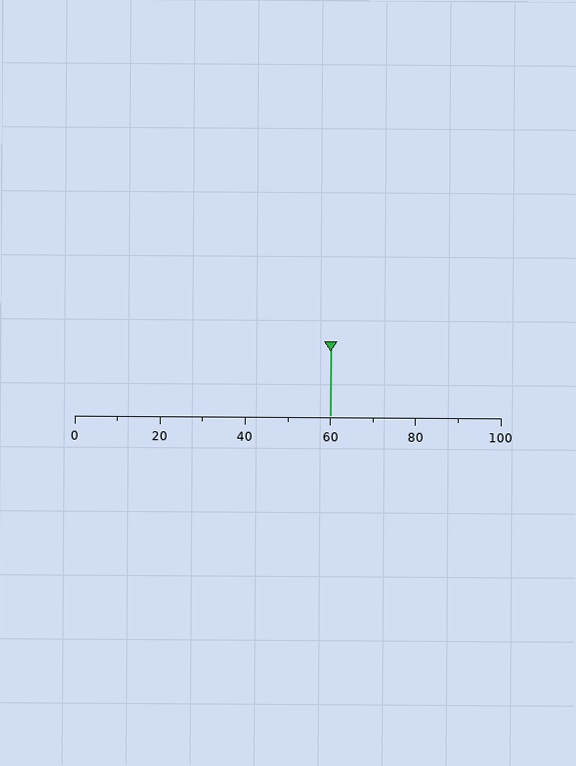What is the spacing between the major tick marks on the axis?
The major ticks are spaced 20 apart.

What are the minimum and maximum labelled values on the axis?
The axis runs from 0 to 100.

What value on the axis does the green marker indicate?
The marker indicates approximately 60.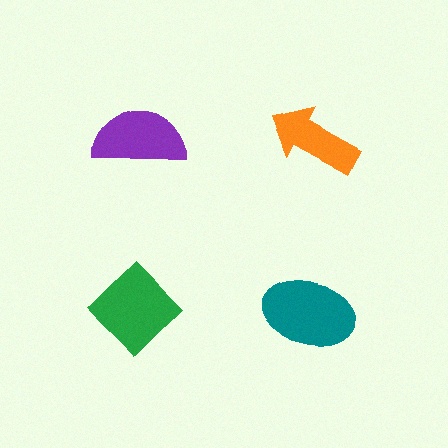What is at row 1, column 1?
A purple semicircle.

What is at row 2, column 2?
A teal ellipse.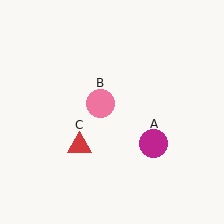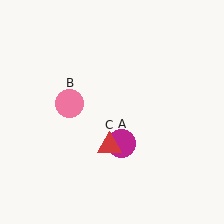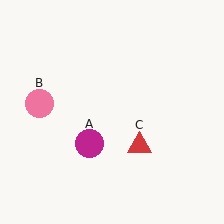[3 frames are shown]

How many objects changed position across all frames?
3 objects changed position: magenta circle (object A), pink circle (object B), red triangle (object C).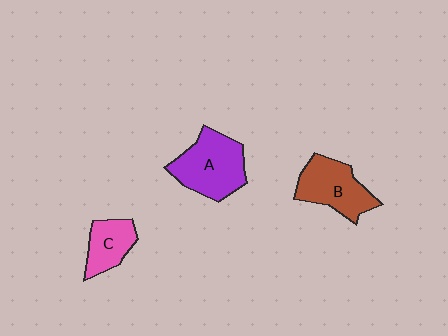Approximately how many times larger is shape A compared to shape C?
Approximately 1.7 times.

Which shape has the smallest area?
Shape C (pink).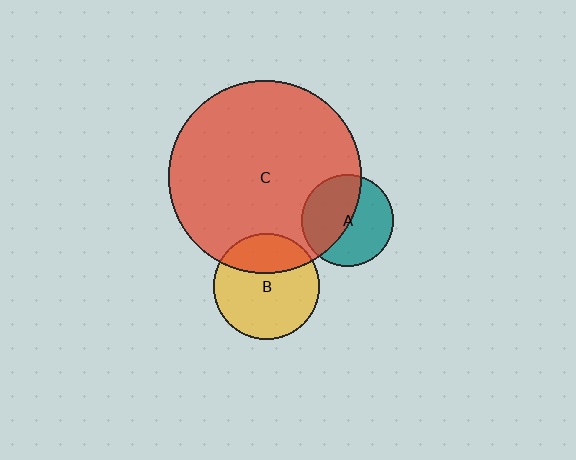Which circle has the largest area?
Circle C (red).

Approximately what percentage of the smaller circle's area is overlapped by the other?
Approximately 30%.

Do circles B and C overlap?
Yes.